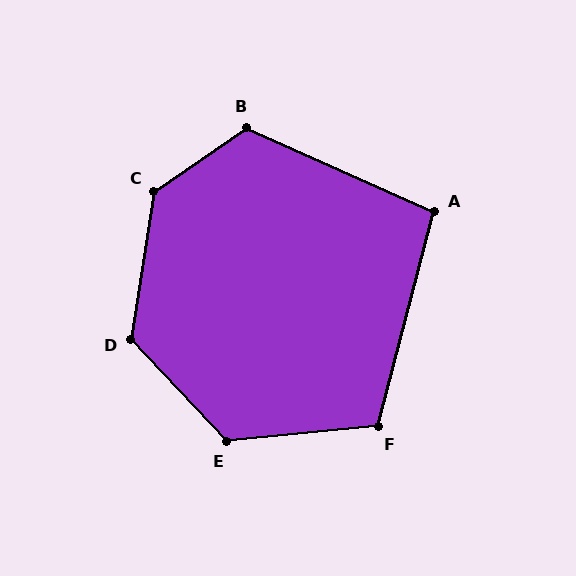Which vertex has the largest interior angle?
C, at approximately 133 degrees.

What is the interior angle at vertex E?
Approximately 128 degrees (obtuse).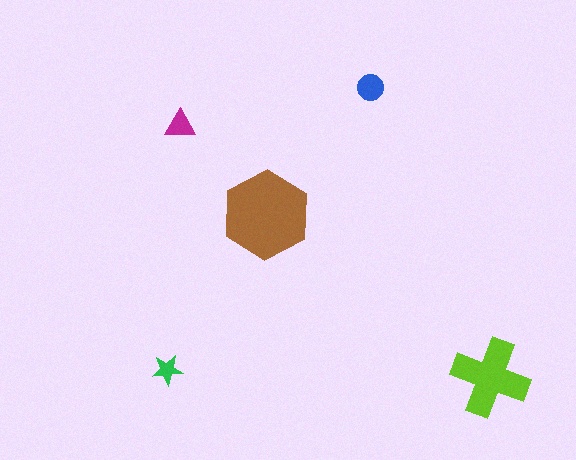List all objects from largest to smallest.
The brown hexagon, the lime cross, the blue circle, the magenta triangle, the green star.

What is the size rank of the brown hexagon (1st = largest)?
1st.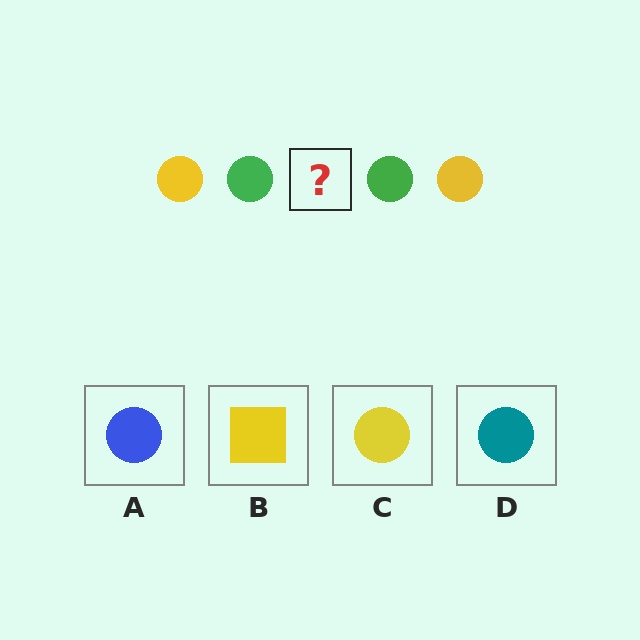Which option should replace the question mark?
Option C.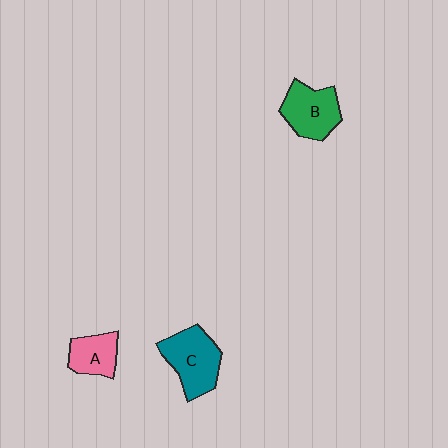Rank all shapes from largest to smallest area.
From largest to smallest: C (teal), B (green), A (pink).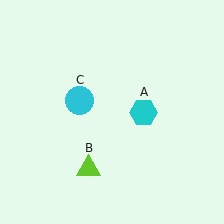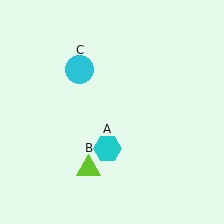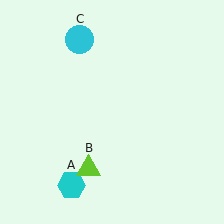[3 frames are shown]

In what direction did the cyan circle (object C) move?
The cyan circle (object C) moved up.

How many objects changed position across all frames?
2 objects changed position: cyan hexagon (object A), cyan circle (object C).